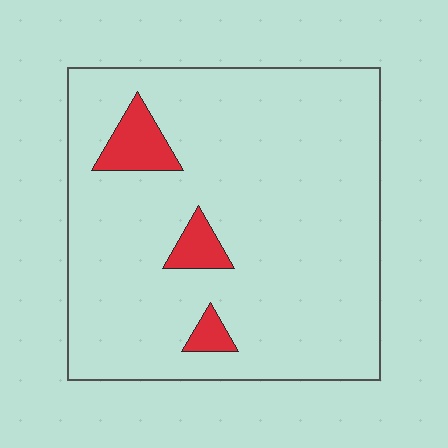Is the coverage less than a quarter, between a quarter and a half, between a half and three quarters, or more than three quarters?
Less than a quarter.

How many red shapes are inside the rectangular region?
3.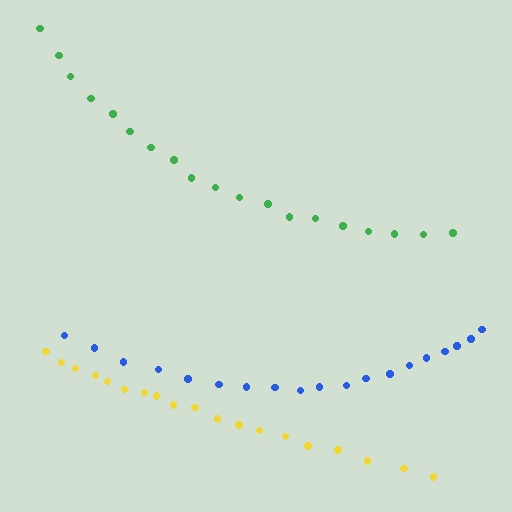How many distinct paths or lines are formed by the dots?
There are 3 distinct paths.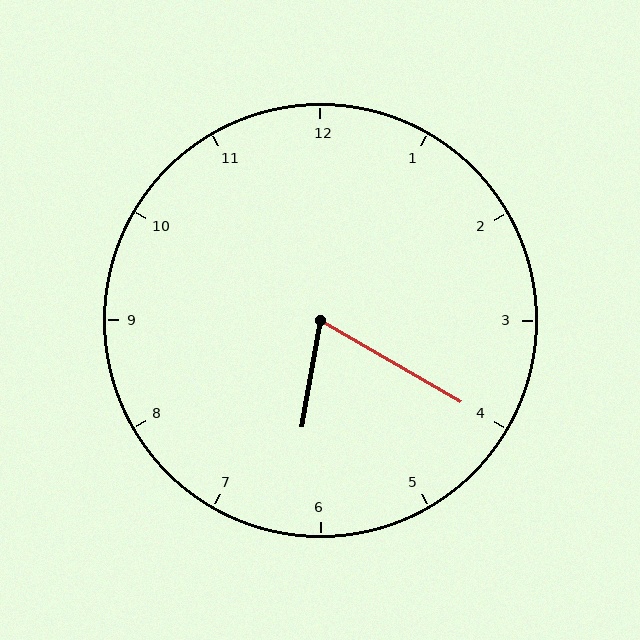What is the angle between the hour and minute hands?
Approximately 70 degrees.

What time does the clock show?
6:20.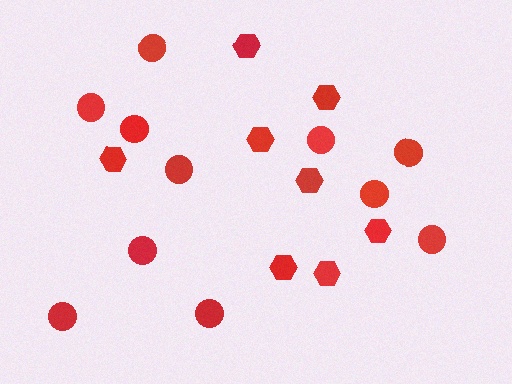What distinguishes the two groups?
There are 2 groups: one group of circles (11) and one group of hexagons (8).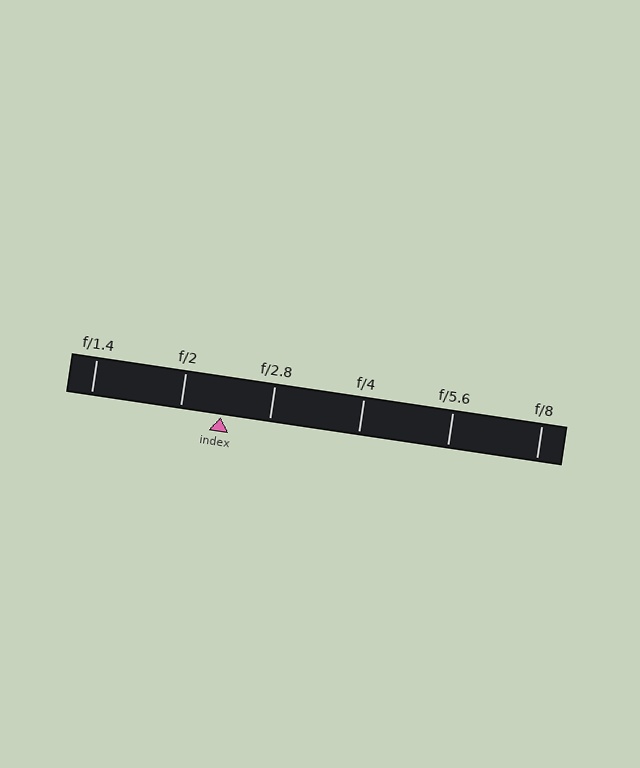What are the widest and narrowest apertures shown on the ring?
The widest aperture shown is f/1.4 and the narrowest is f/8.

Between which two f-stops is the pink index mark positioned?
The index mark is between f/2 and f/2.8.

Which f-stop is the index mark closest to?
The index mark is closest to f/2.